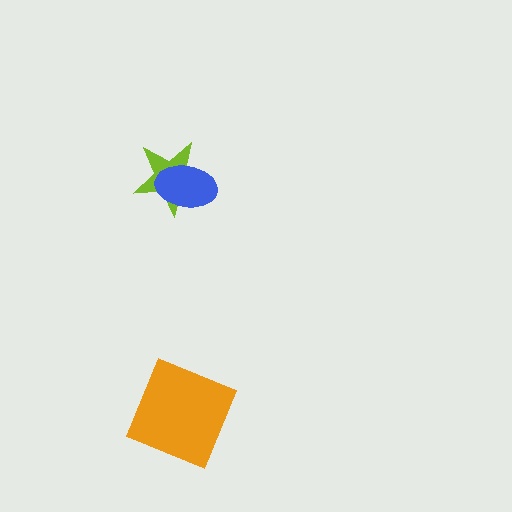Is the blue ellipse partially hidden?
No, no other shape covers it.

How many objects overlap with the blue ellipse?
1 object overlaps with the blue ellipse.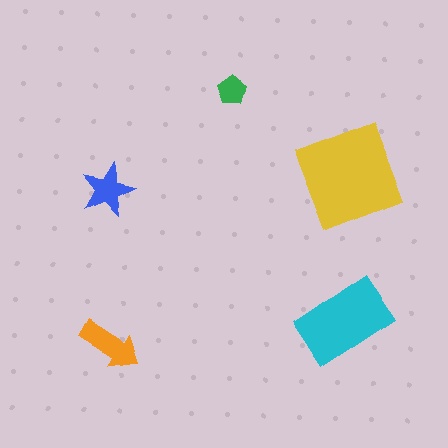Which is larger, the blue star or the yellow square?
The yellow square.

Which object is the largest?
The yellow square.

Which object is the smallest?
The green pentagon.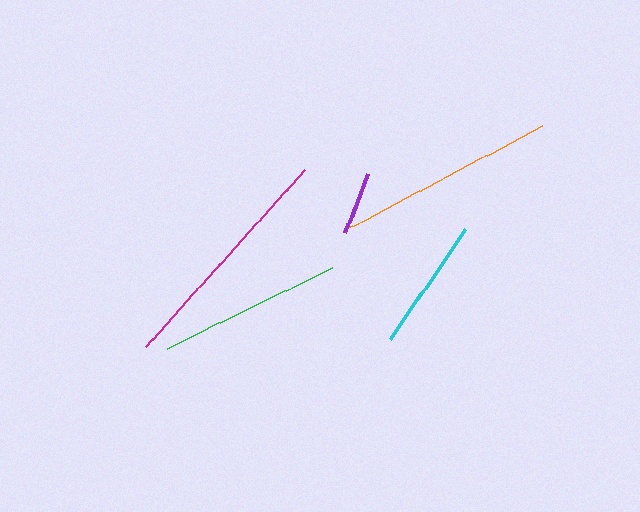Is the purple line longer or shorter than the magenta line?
The magenta line is longer than the purple line.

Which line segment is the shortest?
The purple line is the shortest at approximately 64 pixels.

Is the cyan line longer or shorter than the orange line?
The orange line is longer than the cyan line.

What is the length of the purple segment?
The purple segment is approximately 64 pixels long.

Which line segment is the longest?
The magenta line is the longest at approximately 239 pixels.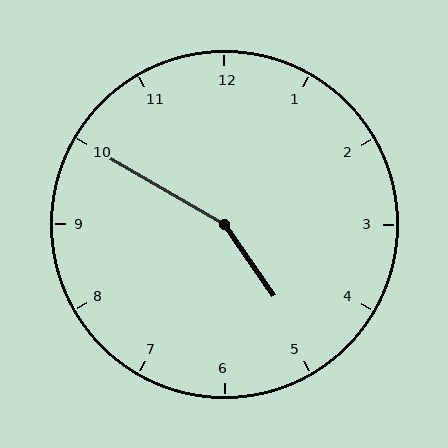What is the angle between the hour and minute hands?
Approximately 155 degrees.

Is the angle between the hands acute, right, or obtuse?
It is obtuse.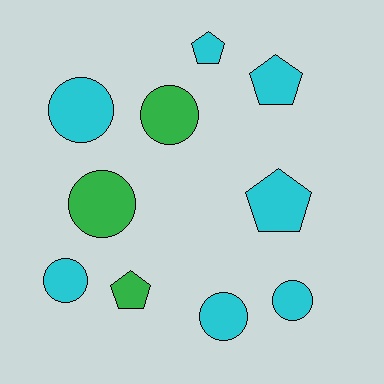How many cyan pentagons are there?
There are 3 cyan pentagons.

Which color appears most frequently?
Cyan, with 7 objects.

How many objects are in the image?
There are 10 objects.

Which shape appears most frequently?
Circle, with 6 objects.